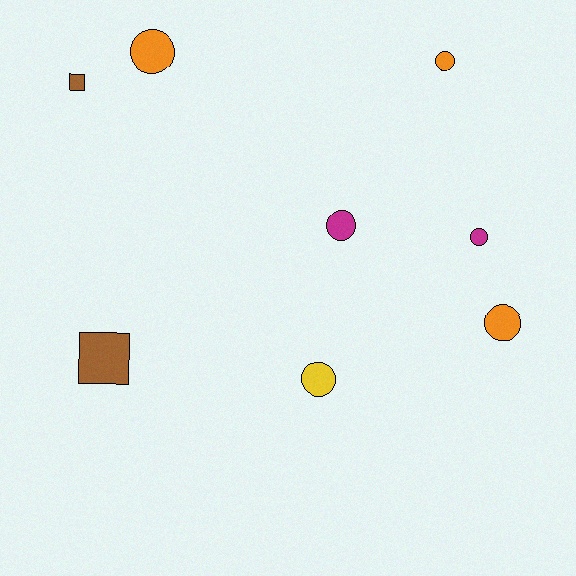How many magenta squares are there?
There are no magenta squares.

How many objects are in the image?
There are 8 objects.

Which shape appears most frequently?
Circle, with 6 objects.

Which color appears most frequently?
Orange, with 3 objects.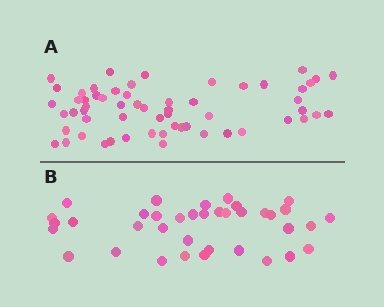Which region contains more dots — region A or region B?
Region A (the top region) has more dots.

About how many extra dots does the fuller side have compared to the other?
Region A has approximately 20 more dots than region B.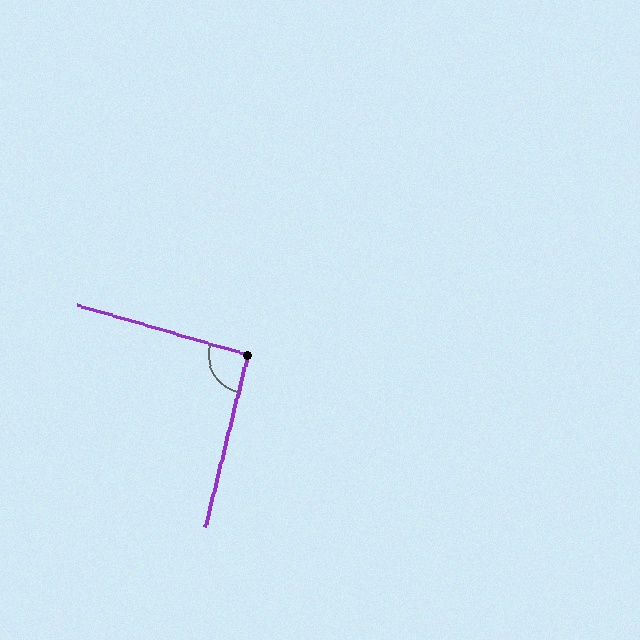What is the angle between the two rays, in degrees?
Approximately 92 degrees.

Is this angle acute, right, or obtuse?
It is approximately a right angle.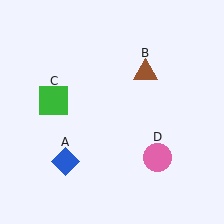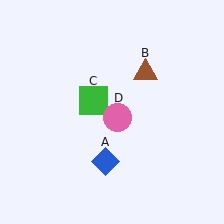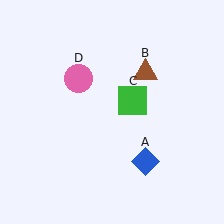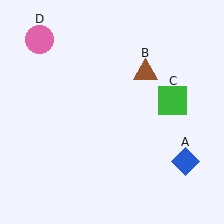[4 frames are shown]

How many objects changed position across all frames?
3 objects changed position: blue diamond (object A), green square (object C), pink circle (object D).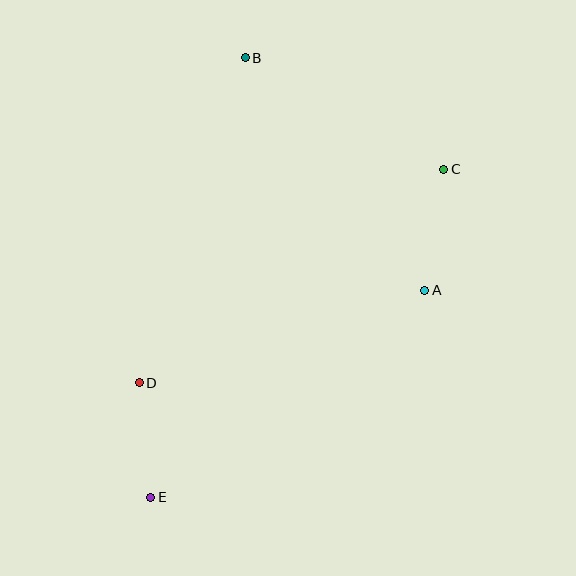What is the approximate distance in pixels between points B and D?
The distance between B and D is approximately 342 pixels.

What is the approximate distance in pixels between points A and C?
The distance between A and C is approximately 122 pixels.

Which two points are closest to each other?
Points D and E are closest to each other.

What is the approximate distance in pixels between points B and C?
The distance between B and C is approximately 228 pixels.